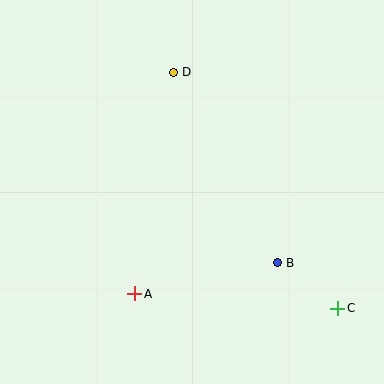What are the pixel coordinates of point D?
Point D is at (173, 72).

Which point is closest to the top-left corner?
Point D is closest to the top-left corner.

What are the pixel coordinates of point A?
Point A is at (135, 294).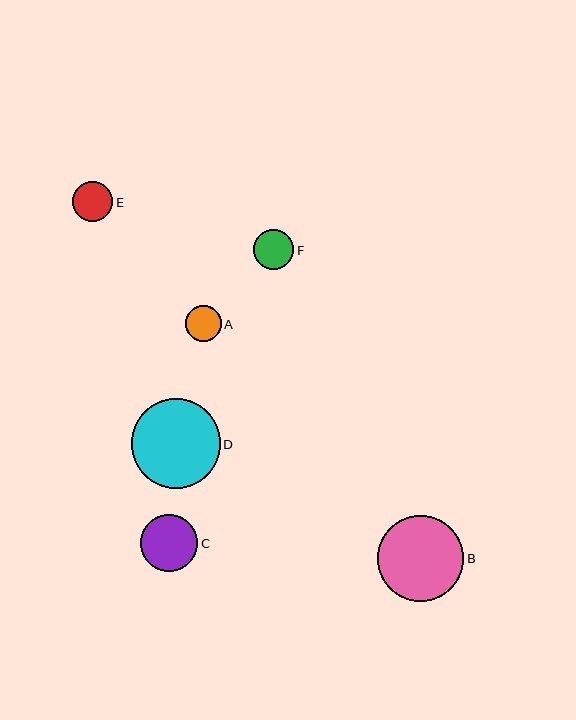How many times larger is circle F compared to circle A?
Circle F is approximately 1.1 times the size of circle A.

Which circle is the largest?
Circle D is the largest with a size of approximately 89 pixels.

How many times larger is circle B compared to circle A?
Circle B is approximately 2.4 times the size of circle A.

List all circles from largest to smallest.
From largest to smallest: D, B, C, F, E, A.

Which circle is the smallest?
Circle A is the smallest with a size of approximately 36 pixels.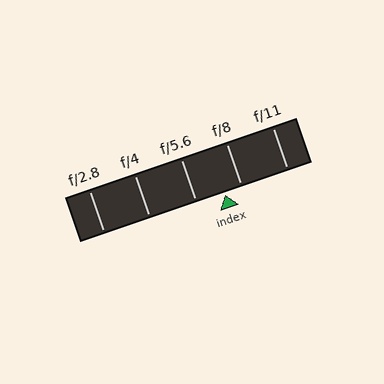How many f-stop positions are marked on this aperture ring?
There are 5 f-stop positions marked.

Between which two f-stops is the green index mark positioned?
The index mark is between f/5.6 and f/8.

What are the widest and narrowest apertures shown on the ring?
The widest aperture shown is f/2.8 and the narrowest is f/11.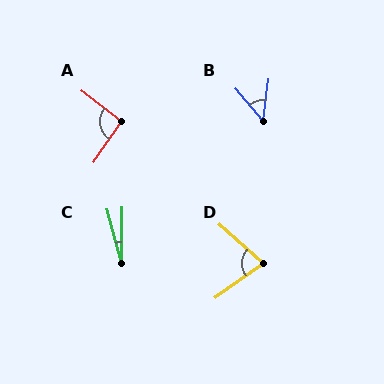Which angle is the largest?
A, at approximately 93 degrees.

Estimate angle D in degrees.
Approximately 77 degrees.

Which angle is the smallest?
C, at approximately 15 degrees.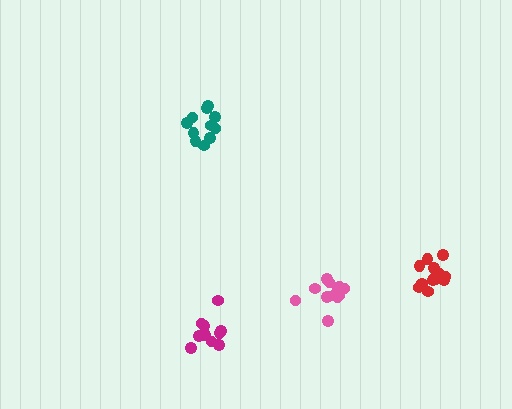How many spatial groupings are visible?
There are 4 spatial groupings.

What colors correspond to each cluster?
The clusters are colored: pink, magenta, teal, red.